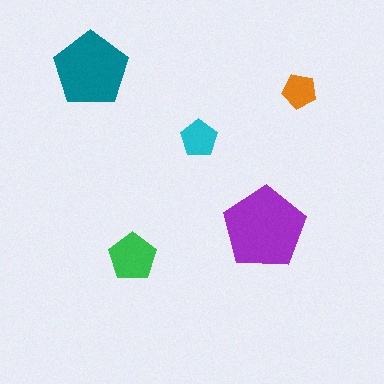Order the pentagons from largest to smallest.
the purple one, the teal one, the green one, the cyan one, the orange one.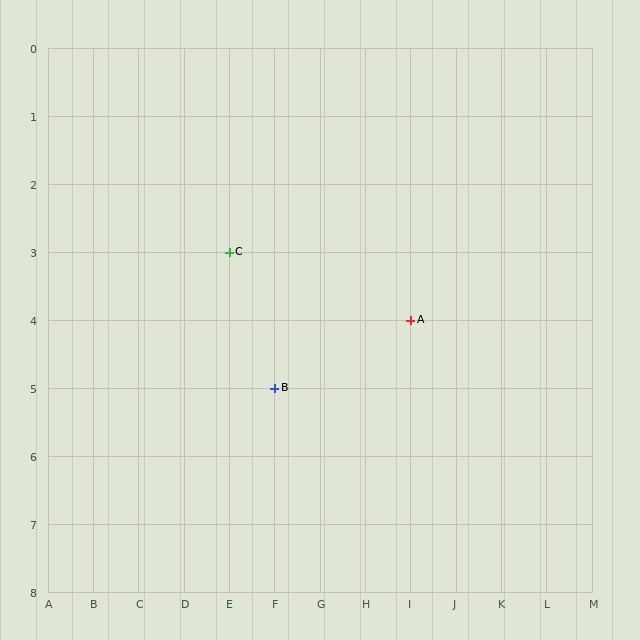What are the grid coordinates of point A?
Point A is at grid coordinates (I, 4).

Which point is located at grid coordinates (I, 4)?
Point A is at (I, 4).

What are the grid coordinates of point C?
Point C is at grid coordinates (E, 3).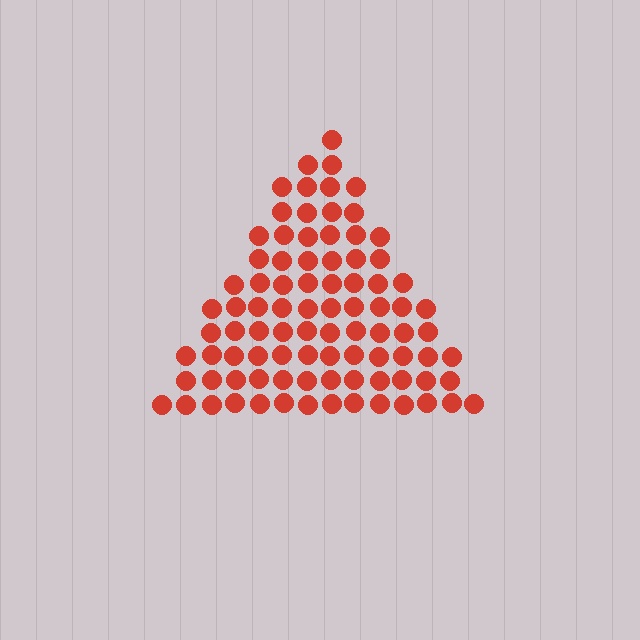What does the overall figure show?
The overall figure shows a triangle.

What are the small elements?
The small elements are circles.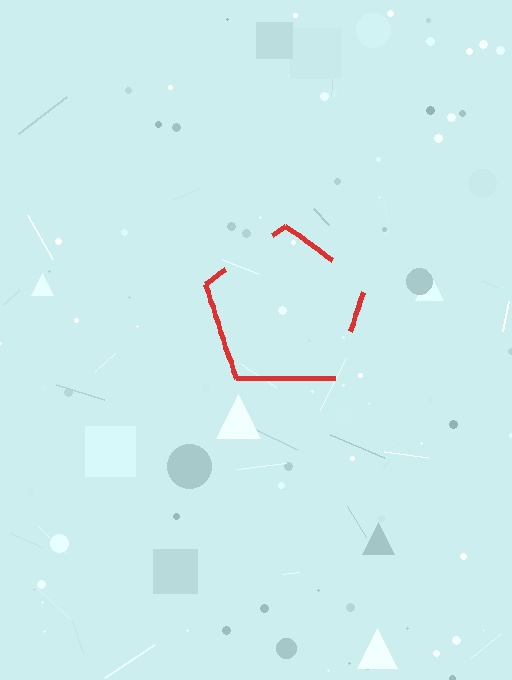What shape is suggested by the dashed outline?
The dashed outline suggests a pentagon.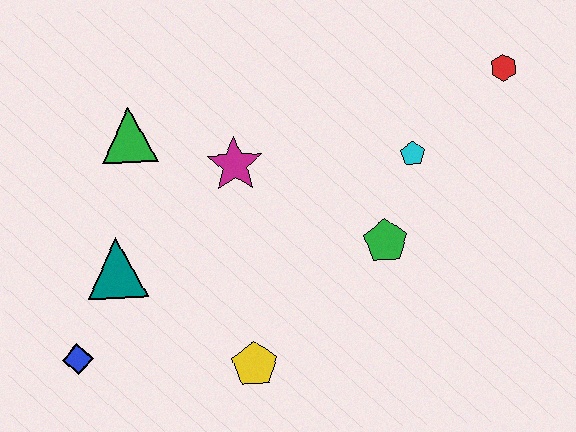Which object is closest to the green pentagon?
The cyan pentagon is closest to the green pentagon.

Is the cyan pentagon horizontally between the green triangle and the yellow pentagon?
No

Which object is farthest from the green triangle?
The red hexagon is farthest from the green triangle.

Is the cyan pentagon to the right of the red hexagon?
No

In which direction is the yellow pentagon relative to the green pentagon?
The yellow pentagon is to the left of the green pentagon.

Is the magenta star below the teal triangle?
No